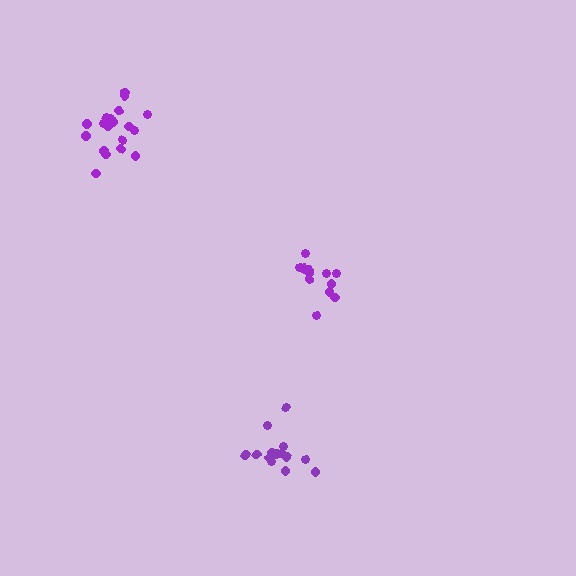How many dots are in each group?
Group 1: 13 dots, Group 2: 19 dots, Group 3: 14 dots (46 total).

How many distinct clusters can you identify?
There are 3 distinct clusters.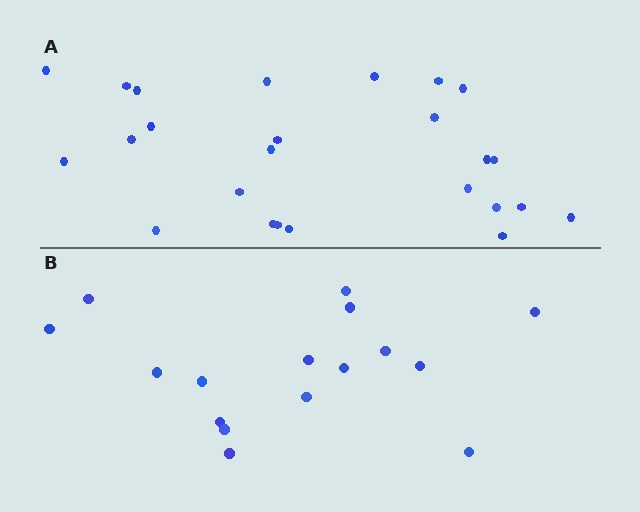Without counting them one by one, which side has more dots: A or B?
Region A (the top region) has more dots.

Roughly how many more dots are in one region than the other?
Region A has roughly 8 or so more dots than region B.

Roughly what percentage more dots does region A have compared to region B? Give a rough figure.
About 55% more.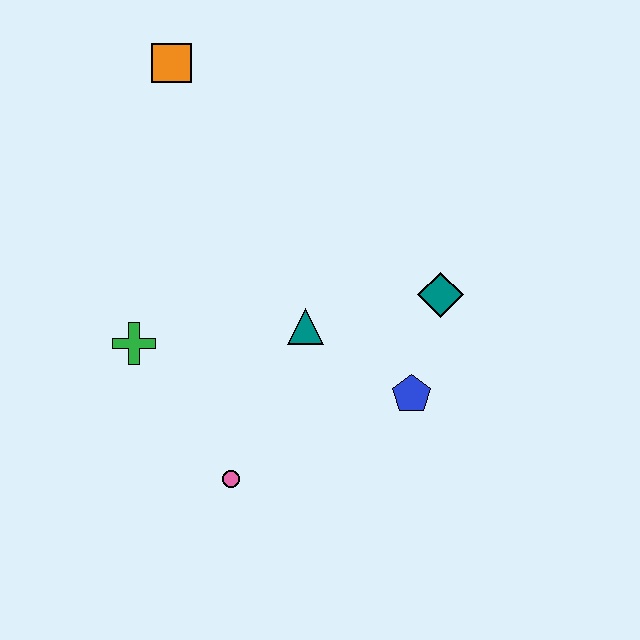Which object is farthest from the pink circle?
The orange square is farthest from the pink circle.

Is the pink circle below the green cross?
Yes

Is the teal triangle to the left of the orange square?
No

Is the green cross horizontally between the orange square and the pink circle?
No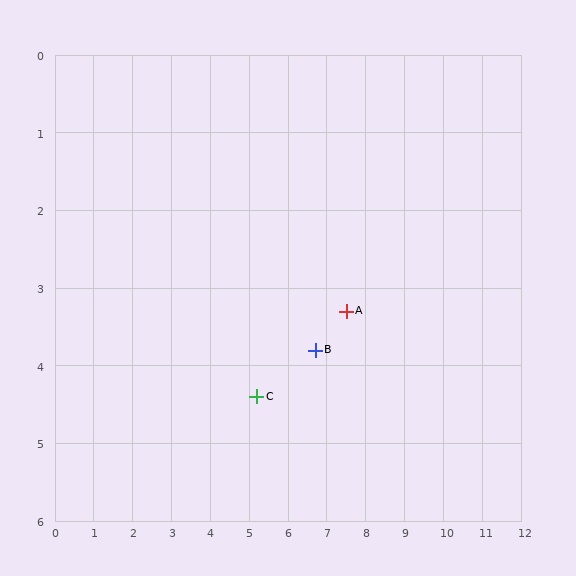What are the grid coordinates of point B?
Point B is at approximately (6.7, 3.8).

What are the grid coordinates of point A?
Point A is at approximately (7.5, 3.3).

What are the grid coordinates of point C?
Point C is at approximately (5.2, 4.4).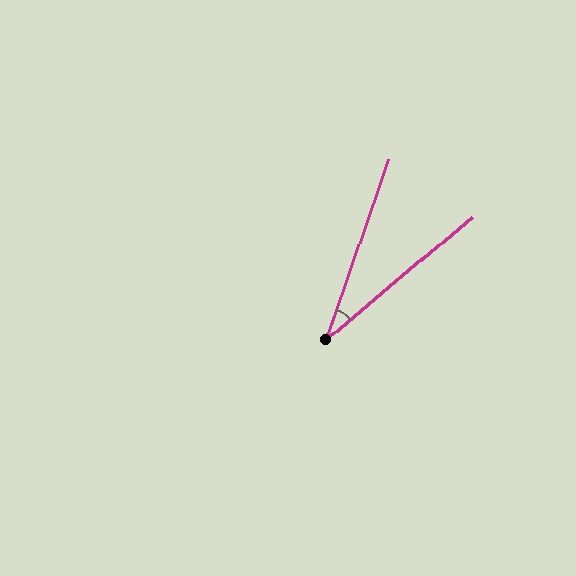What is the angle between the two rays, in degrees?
Approximately 31 degrees.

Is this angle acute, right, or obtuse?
It is acute.